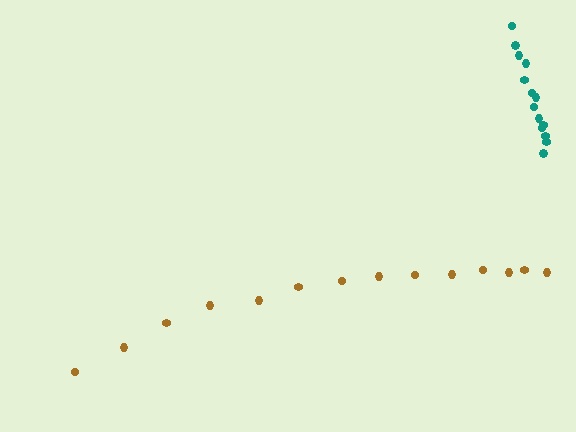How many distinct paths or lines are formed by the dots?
There are 2 distinct paths.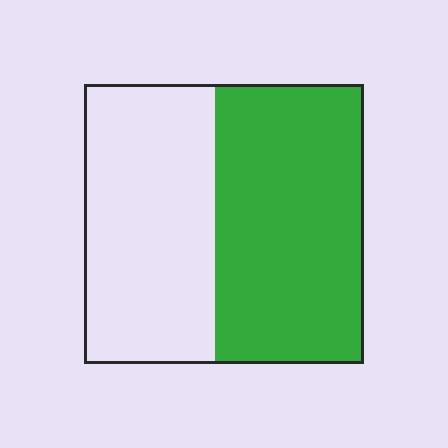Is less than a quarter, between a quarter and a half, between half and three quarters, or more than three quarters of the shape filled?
Between half and three quarters.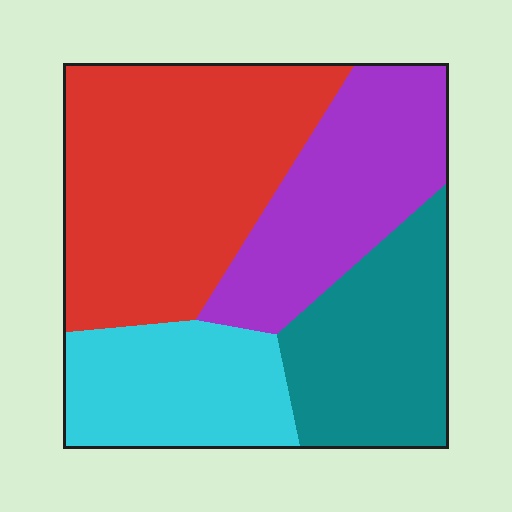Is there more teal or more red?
Red.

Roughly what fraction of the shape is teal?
Teal takes up between a sixth and a third of the shape.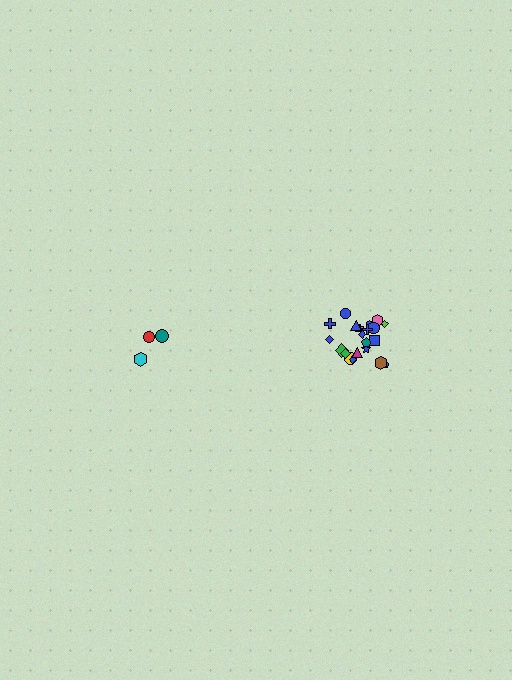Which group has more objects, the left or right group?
The right group.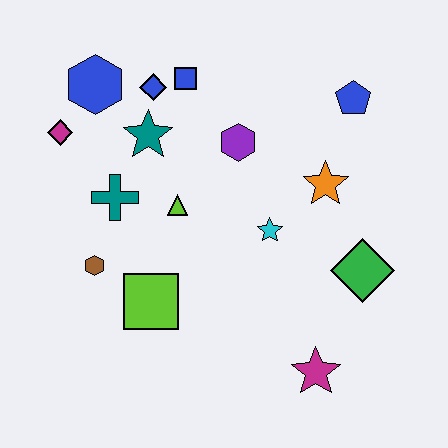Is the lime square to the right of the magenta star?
No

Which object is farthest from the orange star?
The magenta diamond is farthest from the orange star.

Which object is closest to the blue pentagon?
The orange star is closest to the blue pentagon.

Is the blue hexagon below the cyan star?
No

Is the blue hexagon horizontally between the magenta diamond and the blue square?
Yes